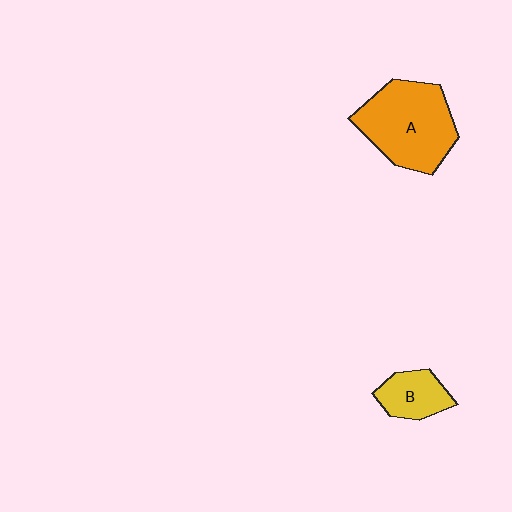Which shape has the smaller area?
Shape B (yellow).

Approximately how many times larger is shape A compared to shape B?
Approximately 2.4 times.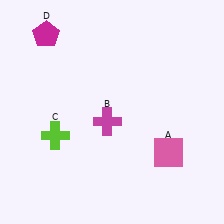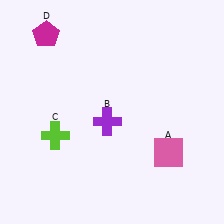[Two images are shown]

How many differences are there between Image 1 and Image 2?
There is 1 difference between the two images.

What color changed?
The cross (B) changed from magenta in Image 1 to purple in Image 2.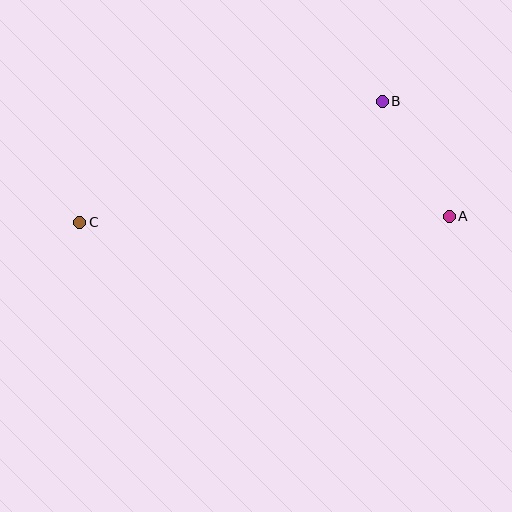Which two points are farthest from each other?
Points A and C are farthest from each other.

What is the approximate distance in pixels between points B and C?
The distance between B and C is approximately 326 pixels.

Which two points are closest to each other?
Points A and B are closest to each other.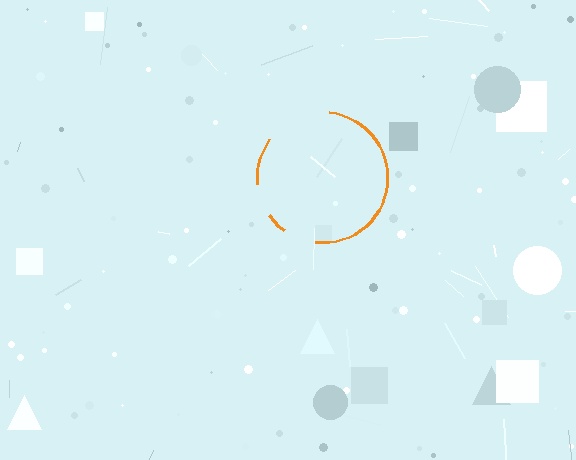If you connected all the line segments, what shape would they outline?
They would outline a circle.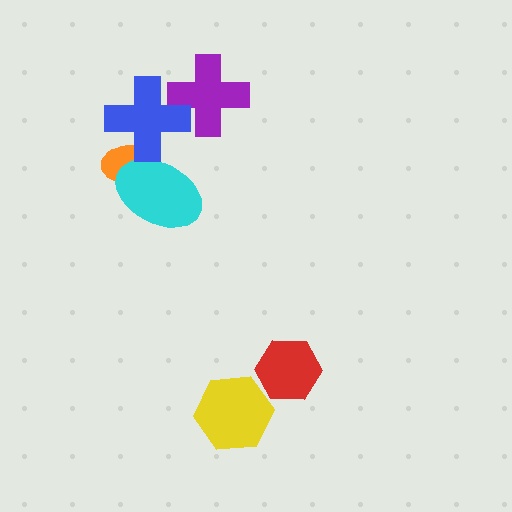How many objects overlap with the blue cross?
3 objects overlap with the blue cross.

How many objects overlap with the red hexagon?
0 objects overlap with the red hexagon.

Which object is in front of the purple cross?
The blue cross is in front of the purple cross.